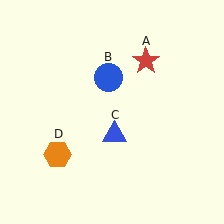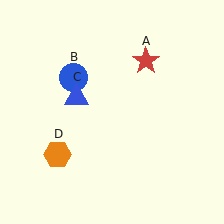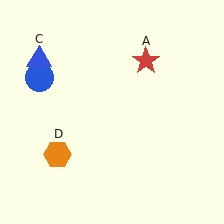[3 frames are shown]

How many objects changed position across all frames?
2 objects changed position: blue circle (object B), blue triangle (object C).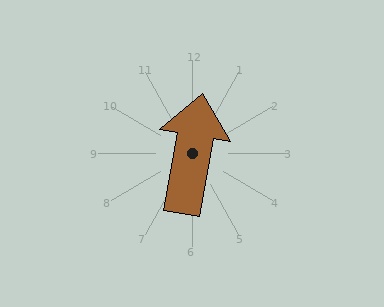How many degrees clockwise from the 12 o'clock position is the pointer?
Approximately 10 degrees.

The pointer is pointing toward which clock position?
Roughly 12 o'clock.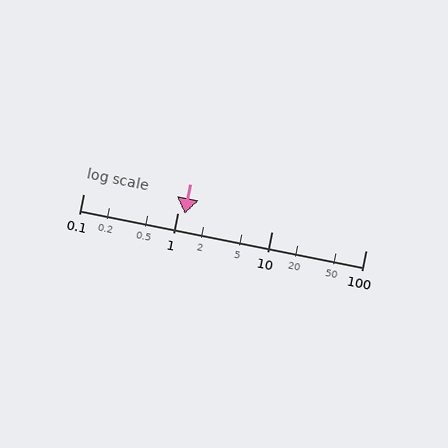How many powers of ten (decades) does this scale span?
The scale spans 3 decades, from 0.1 to 100.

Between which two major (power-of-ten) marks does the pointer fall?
The pointer is between 1 and 10.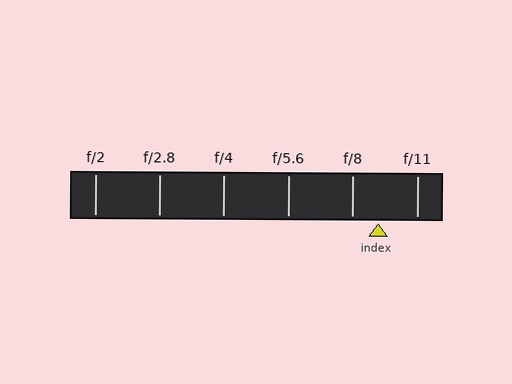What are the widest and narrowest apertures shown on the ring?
The widest aperture shown is f/2 and the narrowest is f/11.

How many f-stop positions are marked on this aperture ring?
There are 6 f-stop positions marked.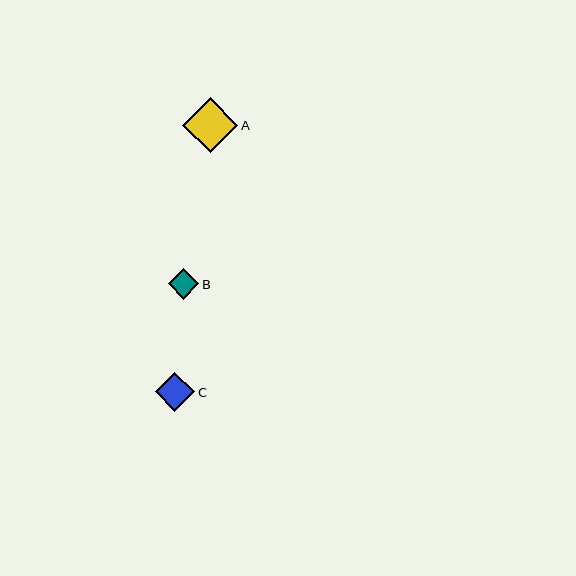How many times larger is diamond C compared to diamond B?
Diamond C is approximately 1.3 times the size of diamond B.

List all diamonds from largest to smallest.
From largest to smallest: A, C, B.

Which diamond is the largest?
Diamond A is the largest with a size of approximately 55 pixels.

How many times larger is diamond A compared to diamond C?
Diamond A is approximately 1.4 times the size of diamond C.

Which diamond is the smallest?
Diamond B is the smallest with a size of approximately 31 pixels.